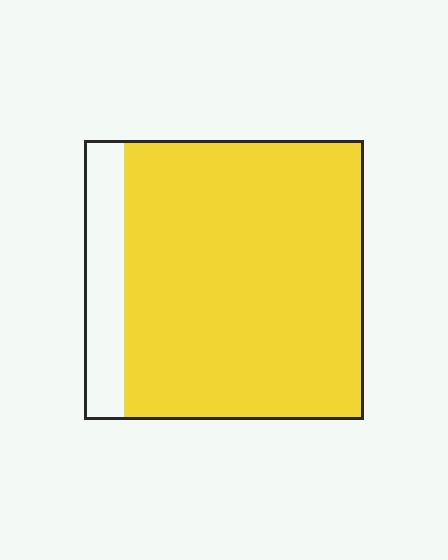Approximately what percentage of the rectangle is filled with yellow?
Approximately 85%.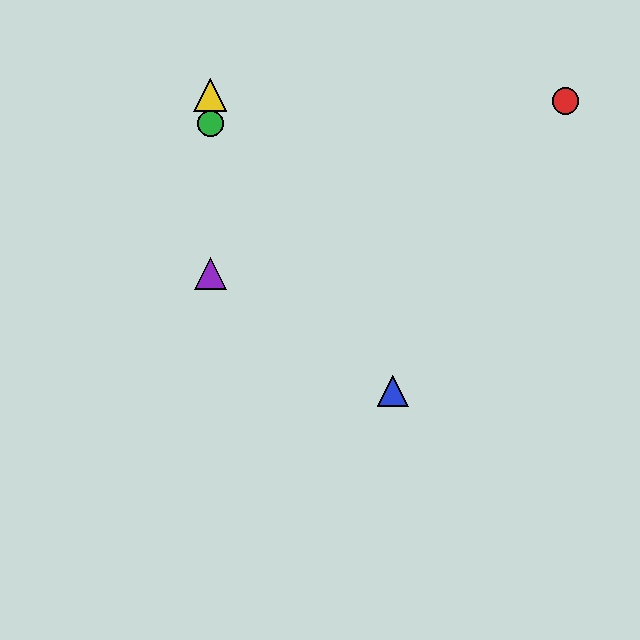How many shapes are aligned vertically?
3 shapes (the green circle, the yellow triangle, the purple triangle) are aligned vertically.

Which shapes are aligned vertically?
The green circle, the yellow triangle, the purple triangle are aligned vertically.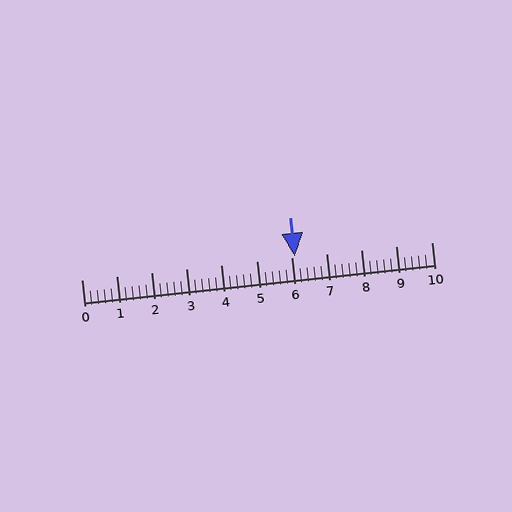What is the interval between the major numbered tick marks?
The major tick marks are spaced 1 units apart.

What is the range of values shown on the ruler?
The ruler shows values from 0 to 10.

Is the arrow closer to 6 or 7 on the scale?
The arrow is closer to 6.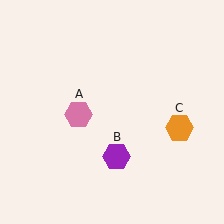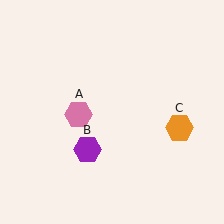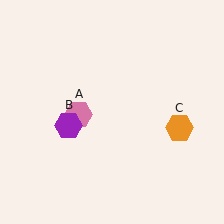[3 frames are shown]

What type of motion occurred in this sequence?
The purple hexagon (object B) rotated clockwise around the center of the scene.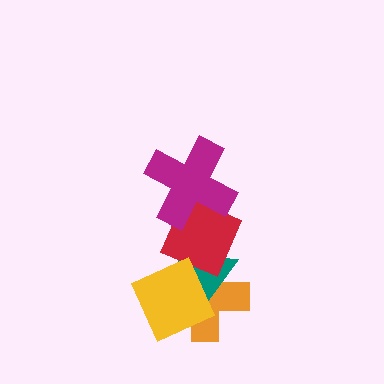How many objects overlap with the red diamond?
4 objects overlap with the red diamond.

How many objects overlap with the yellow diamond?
3 objects overlap with the yellow diamond.